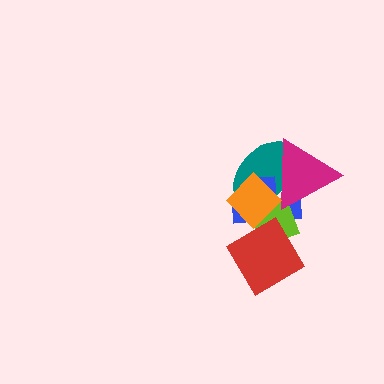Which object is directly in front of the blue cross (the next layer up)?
The lime diamond is directly in front of the blue cross.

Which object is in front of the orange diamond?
The red diamond is in front of the orange diamond.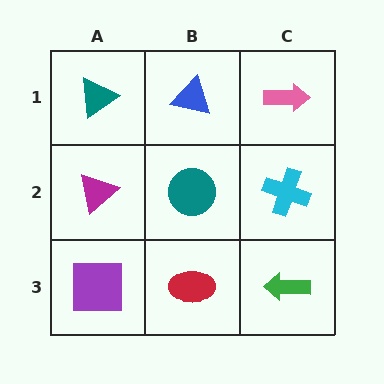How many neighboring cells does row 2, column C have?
3.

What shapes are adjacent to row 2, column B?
A blue triangle (row 1, column B), a red ellipse (row 3, column B), a magenta triangle (row 2, column A), a cyan cross (row 2, column C).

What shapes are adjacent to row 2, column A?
A teal triangle (row 1, column A), a purple square (row 3, column A), a teal circle (row 2, column B).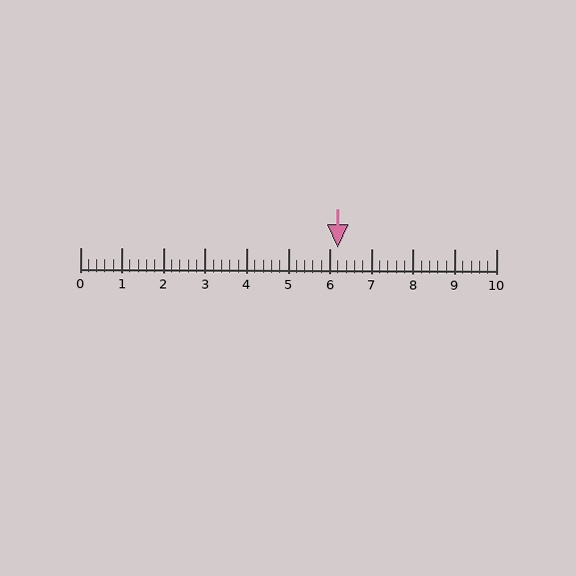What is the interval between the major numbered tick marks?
The major tick marks are spaced 1 units apart.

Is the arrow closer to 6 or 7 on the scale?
The arrow is closer to 6.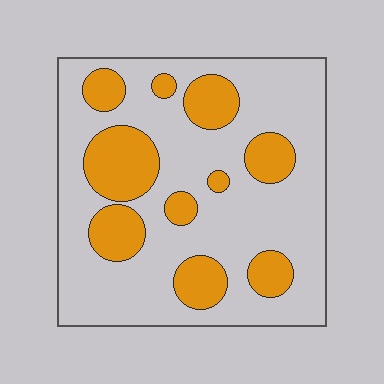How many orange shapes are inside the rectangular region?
10.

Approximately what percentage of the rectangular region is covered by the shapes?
Approximately 25%.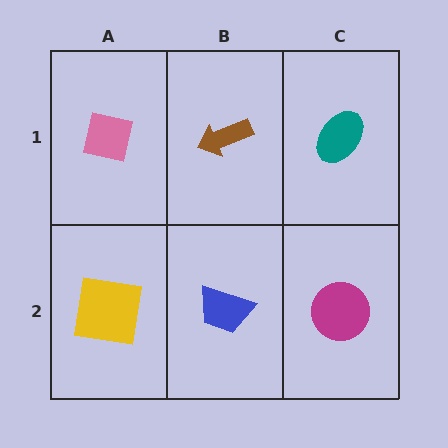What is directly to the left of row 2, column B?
A yellow square.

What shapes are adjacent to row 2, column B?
A brown arrow (row 1, column B), a yellow square (row 2, column A), a magenta circle (row 2, column C).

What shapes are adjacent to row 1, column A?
A yellow square (row 2, column A), a brown arrow (row 1, column B).